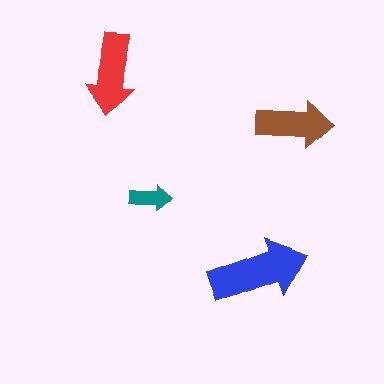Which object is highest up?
The red arrow is topmost.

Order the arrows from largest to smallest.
the blue one, the red one, the brown one, the teal one.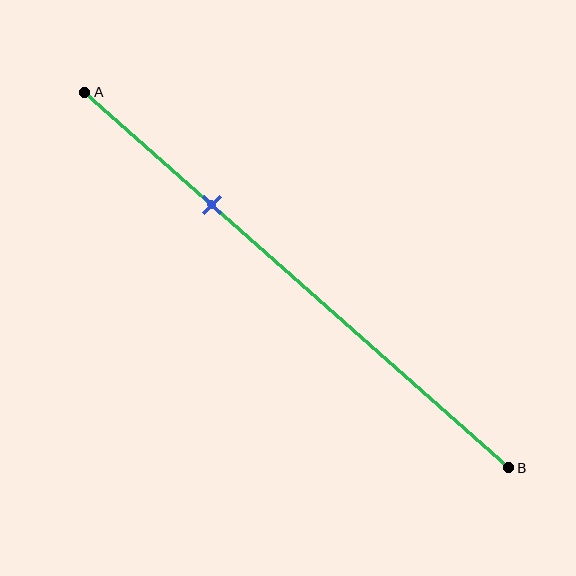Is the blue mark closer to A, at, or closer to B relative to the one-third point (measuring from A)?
The blue mark is closer to point A than the one-third point of segment AB.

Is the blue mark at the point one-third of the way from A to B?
No, the mark is at about 30% from A, not at the 33% one-third point.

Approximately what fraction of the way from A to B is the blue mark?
The blue mark is approximately 30% of the way from A to B.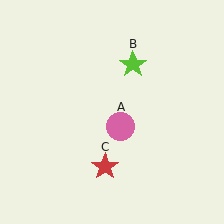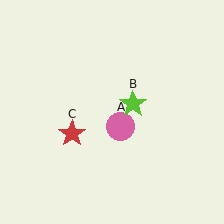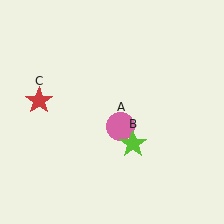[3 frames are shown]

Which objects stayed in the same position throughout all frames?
Pink circle (object A) remained stationary.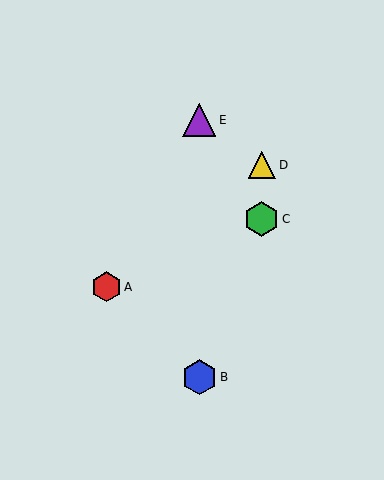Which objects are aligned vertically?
Objects B, E are aligned vertically.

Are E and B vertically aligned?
Yes, both are at x≈199.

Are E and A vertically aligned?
No, E is at x≈199 and A is at x≈106.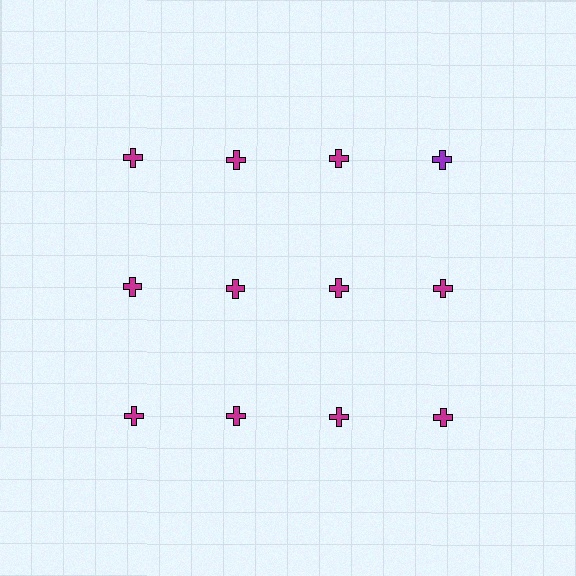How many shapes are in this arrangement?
There are 12 shapes arranged in a grid pattern.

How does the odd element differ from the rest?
It has a different color: purple instead of magenta.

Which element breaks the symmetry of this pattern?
The purple cross in the top row, second from right column breaks the symmetry. All other shapes are magenta crosses.